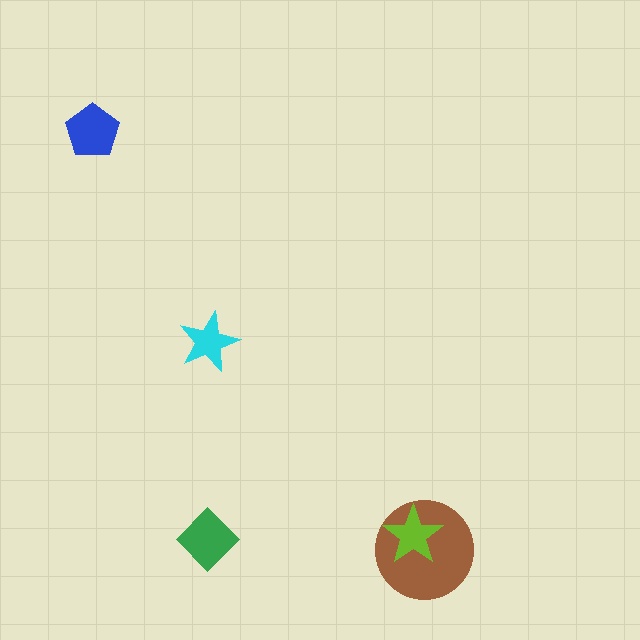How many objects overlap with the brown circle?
1 object overlaps with the brown circle.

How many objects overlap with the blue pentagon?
0 objects overlap with the blue pentagon.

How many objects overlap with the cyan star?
0 objects overlap with the cyan star.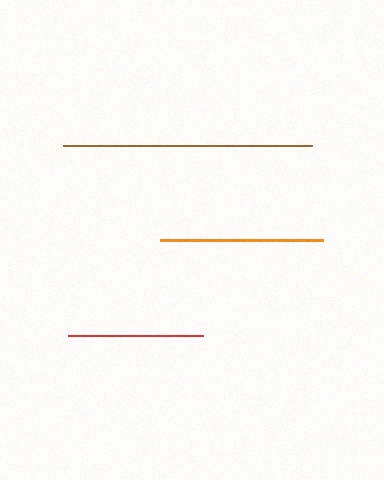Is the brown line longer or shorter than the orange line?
The brown line is longer than the orange line.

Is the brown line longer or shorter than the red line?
The brown line is longer than the red line.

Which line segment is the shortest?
The red line is the shortest at approximately 135 pixels.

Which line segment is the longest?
The brown line is the longest at approximately 249 pixels.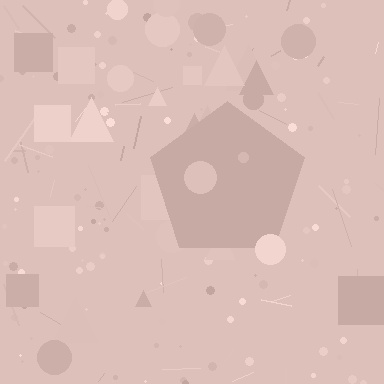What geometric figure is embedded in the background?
A pentagon is embedded in the background.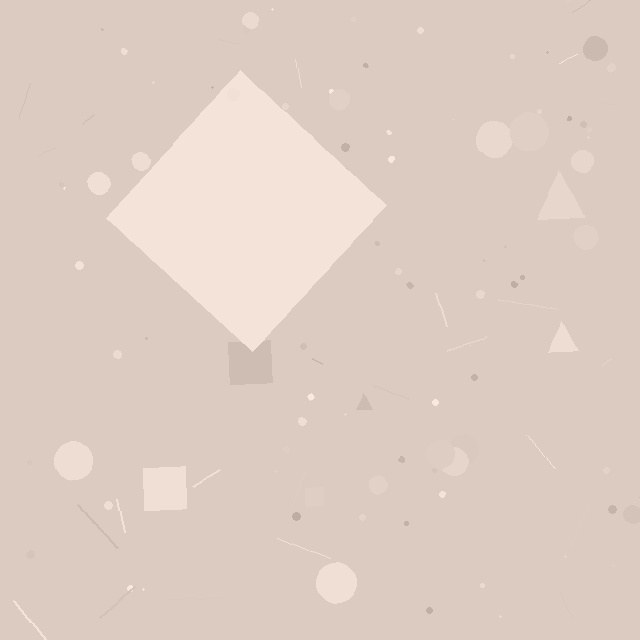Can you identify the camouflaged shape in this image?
The camouflaged shape is a diamond.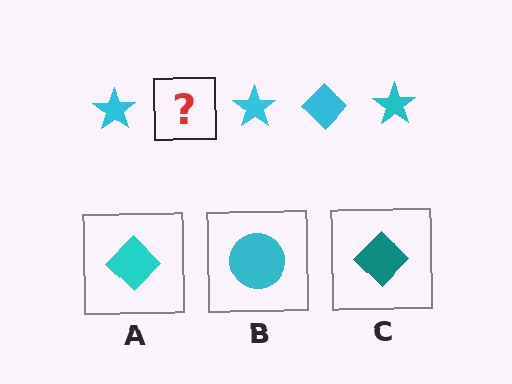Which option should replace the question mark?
Option A.